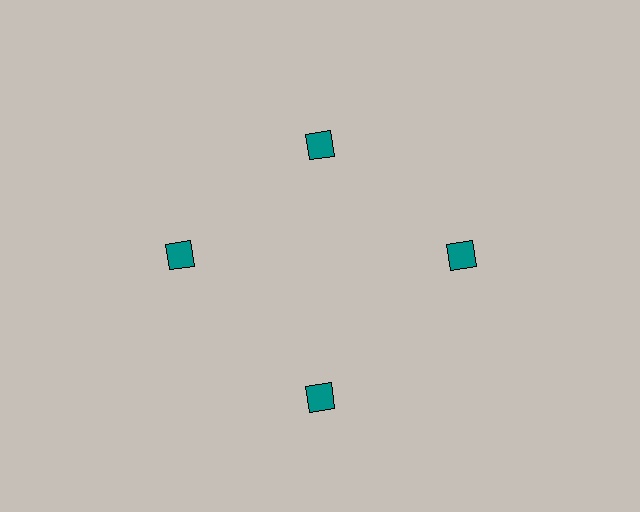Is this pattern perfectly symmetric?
No. The 4 teal squares are arranged in a ring, but one element near the 12 o'clock position is pulled inward toward the center, breaking the 4-fold rotational symmetry.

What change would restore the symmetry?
The symmetry would be restored by moving it outward, back onto the ring so that all 4 squares sit at equal angles and equal distance from the center.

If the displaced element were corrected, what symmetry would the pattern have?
It would have 4-fold rotational symmetry — the pattern would map onto itself every 90 degrees.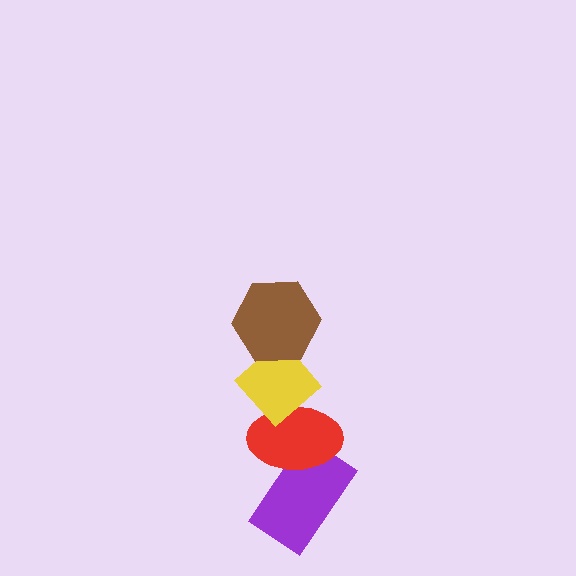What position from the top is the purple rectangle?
The purple rectangle is 4th from the top.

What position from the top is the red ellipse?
The red ellipse is 3rd from the top.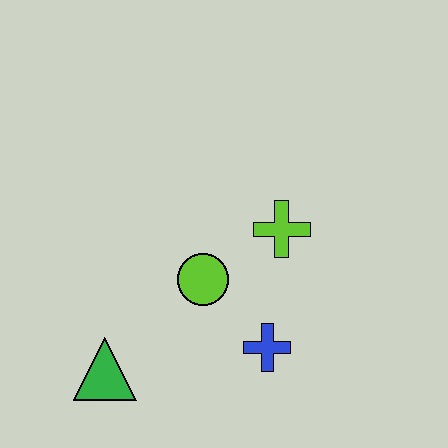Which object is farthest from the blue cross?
The green triangle is farthest from the blue cross.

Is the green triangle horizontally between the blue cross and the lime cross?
No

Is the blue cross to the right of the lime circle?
Yes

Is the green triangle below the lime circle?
Yes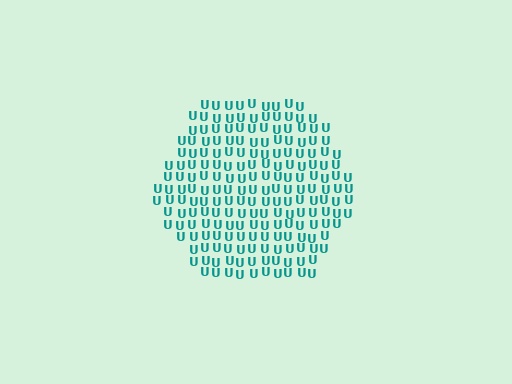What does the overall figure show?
The overall figure shows a hexagon.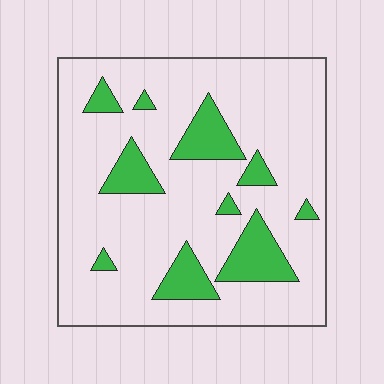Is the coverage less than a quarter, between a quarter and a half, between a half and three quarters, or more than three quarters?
Less than a quarter.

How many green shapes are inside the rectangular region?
10.